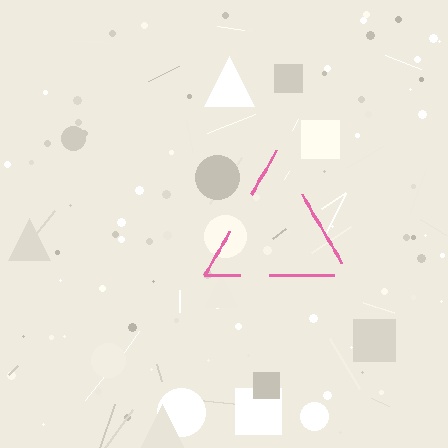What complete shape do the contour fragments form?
The contour fragments form a triangle.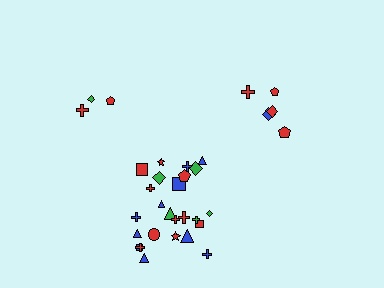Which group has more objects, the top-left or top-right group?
The top-right group.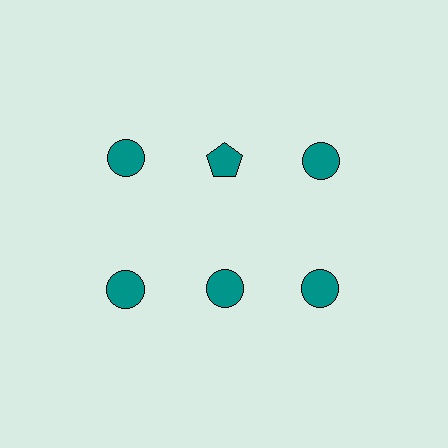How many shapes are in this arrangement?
There are 6 shapes arranged in a grid pattern.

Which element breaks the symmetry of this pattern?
The teal pentagon in the top row, second from left column breaks the symmetry. All other shapes are teal circles.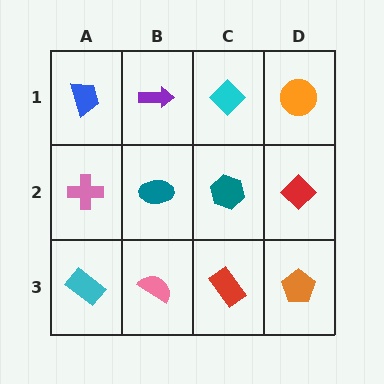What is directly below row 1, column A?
A pink cross.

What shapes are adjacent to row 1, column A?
A pink cross (row 2, column A), a purple arrow (row 1, column B).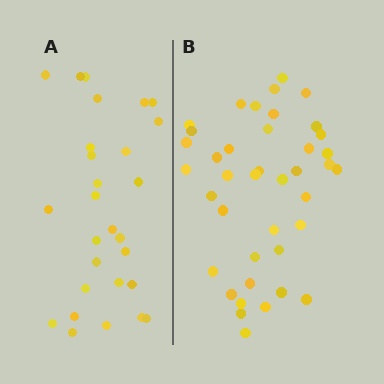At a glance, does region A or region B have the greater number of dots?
Region B (the right region) has more dots.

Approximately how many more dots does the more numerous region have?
Region B has roughly 12 or so more dots than region A.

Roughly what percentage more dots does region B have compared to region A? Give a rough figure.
About 45% more.